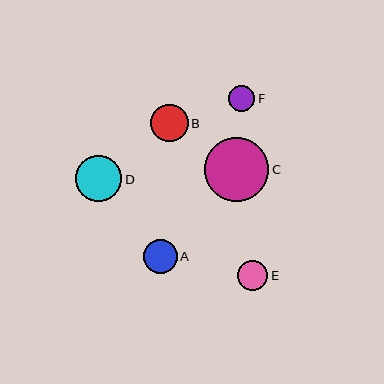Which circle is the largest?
Circle C is the largest with a size of approximately 64 pixels.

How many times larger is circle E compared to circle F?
Circle E is approximately 1.1 times the size of circle F.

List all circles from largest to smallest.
From largest to smallest: C, D, B, A, E, F.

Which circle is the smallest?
Circle F is the smallest with a size of approximately 27 pixels.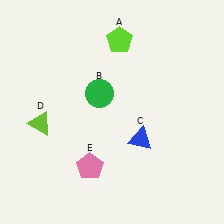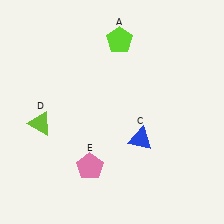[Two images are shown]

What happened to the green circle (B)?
The green circle (B) was removed in Image 2. It was in the top-left area of Image 1.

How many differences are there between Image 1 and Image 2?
There is 1 difference between the two images.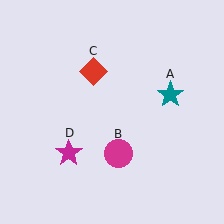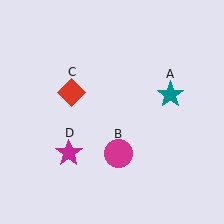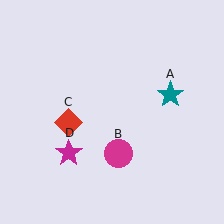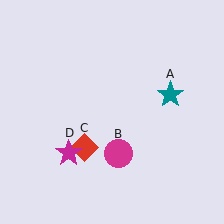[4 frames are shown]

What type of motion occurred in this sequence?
The red diamond (object C) rotated counterclockwise around the center of the scene.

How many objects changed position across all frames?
1 object changed position: red diamond (object C).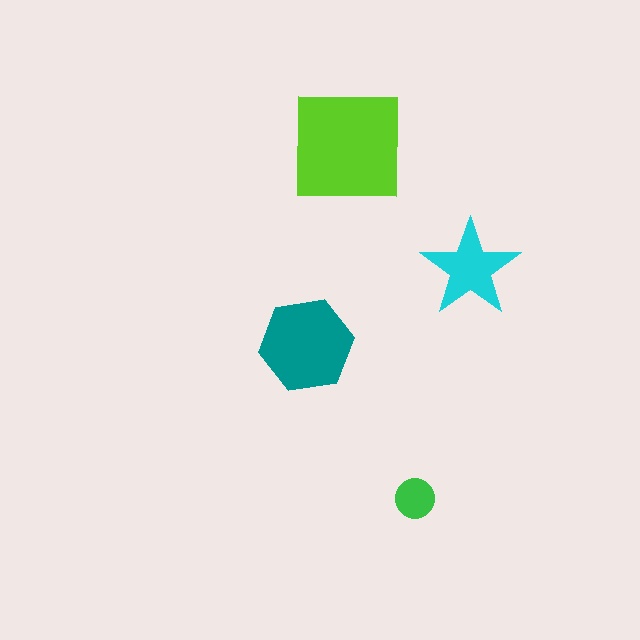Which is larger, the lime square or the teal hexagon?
The lime square.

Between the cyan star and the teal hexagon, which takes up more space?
The teal hexagon.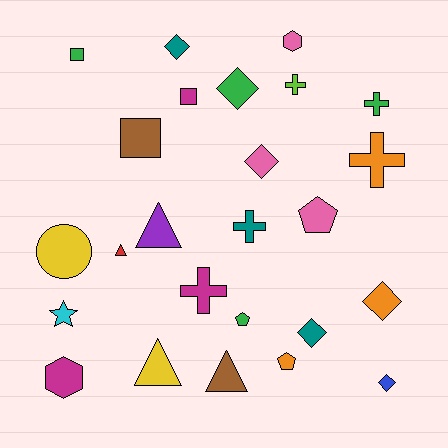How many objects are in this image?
There are 25 objects.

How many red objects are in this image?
There is 1 red object.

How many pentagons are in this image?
There are 3 pentagons.